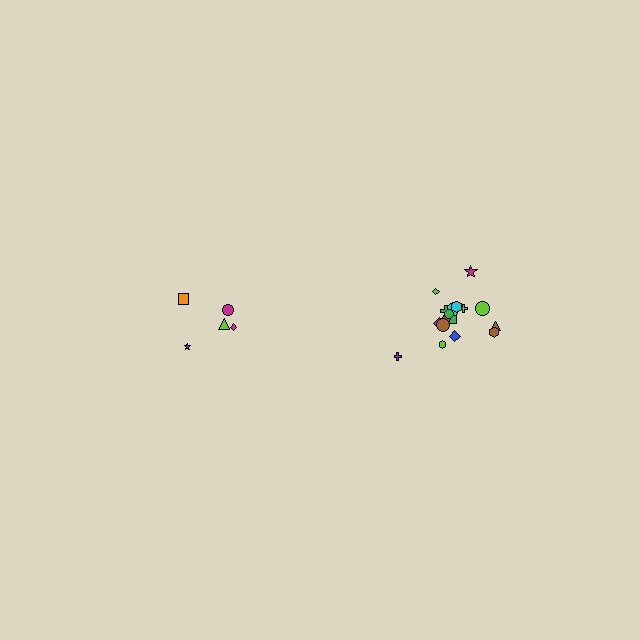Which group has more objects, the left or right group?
The right group.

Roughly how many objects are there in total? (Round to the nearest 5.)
Roughly 25 objects in total.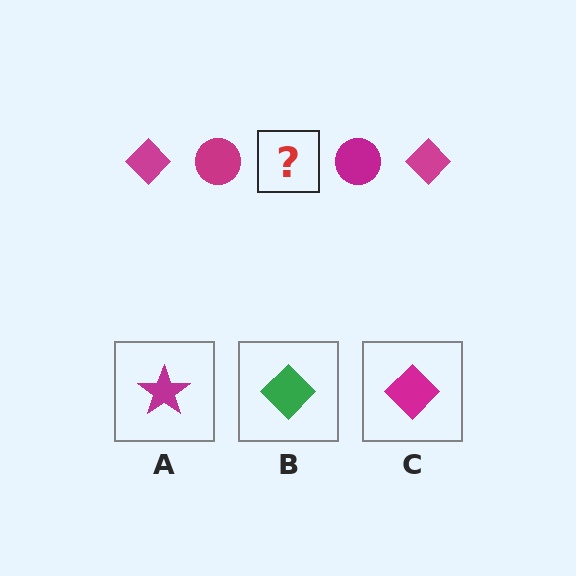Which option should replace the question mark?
Option C.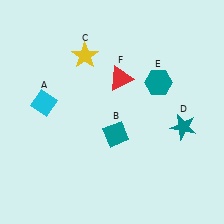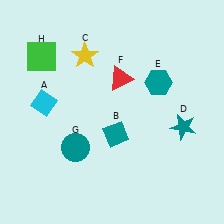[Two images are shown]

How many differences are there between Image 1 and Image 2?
There are 2 differences between the two images.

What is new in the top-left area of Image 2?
A green square (H) was added in the top-left area of Image 2.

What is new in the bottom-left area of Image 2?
A teal circle (G) was added in the bottom-left area of Image 2.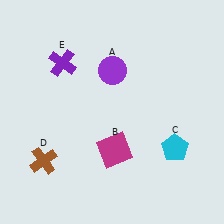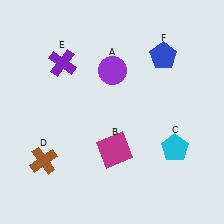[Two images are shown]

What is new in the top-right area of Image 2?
A blue pentagon (F) was added in the top-right area of Image 2.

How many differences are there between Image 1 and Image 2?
There is 1 difference between the two images.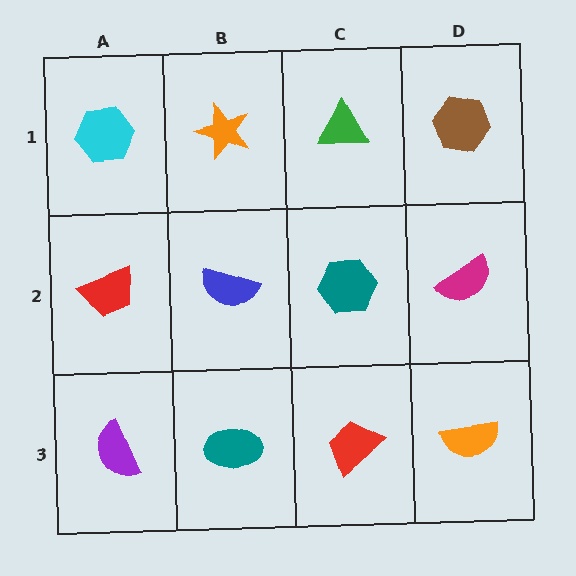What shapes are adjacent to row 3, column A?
A red trapezoid (row 2, column A), a teal ellipse (row 3, column B).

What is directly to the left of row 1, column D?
A green triangle.